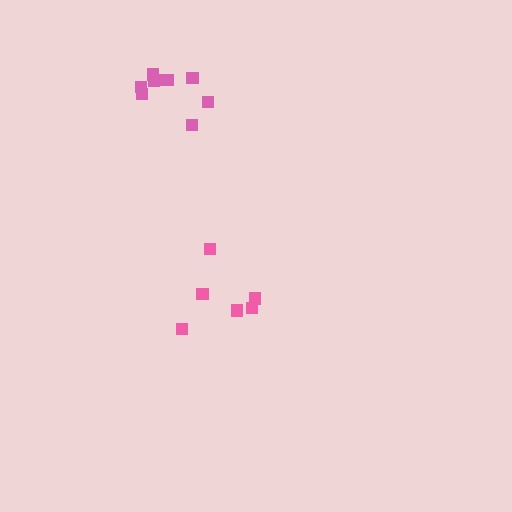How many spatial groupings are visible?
There are 2 spatial groupings.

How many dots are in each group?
Group 1: 9 dots, Group 2: 6 dots (15 total).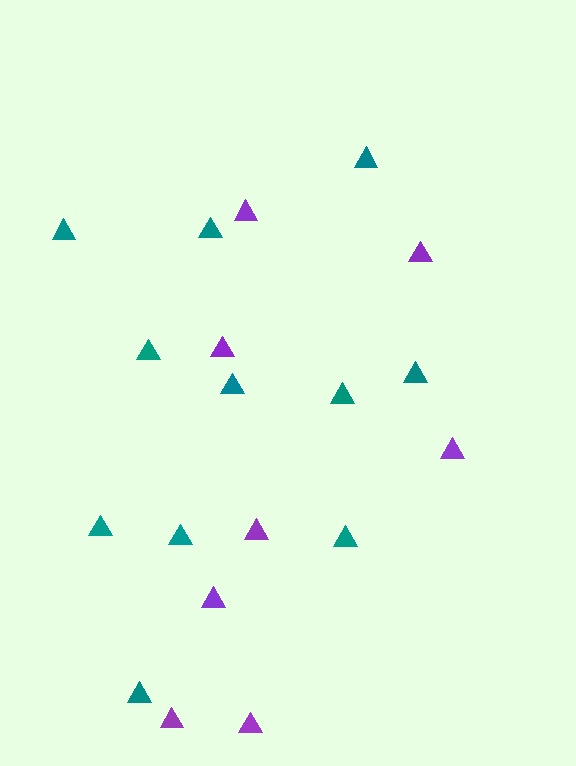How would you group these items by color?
There are 2 groups: one group of purple triangles (8) and one group of teal triangles (11).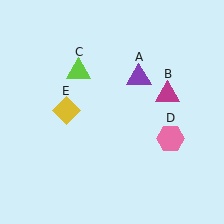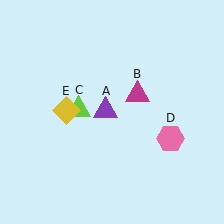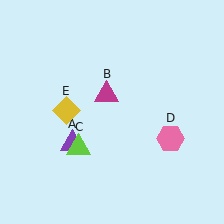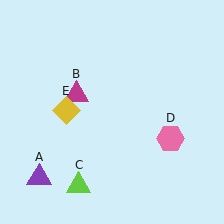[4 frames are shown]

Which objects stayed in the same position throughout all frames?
Pink hexagon (object D) and yellow diamond (object E) remained stationary.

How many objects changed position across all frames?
3 objects changed position: purple triangle (object A), magenta triangle (object B), lime triangle (object C).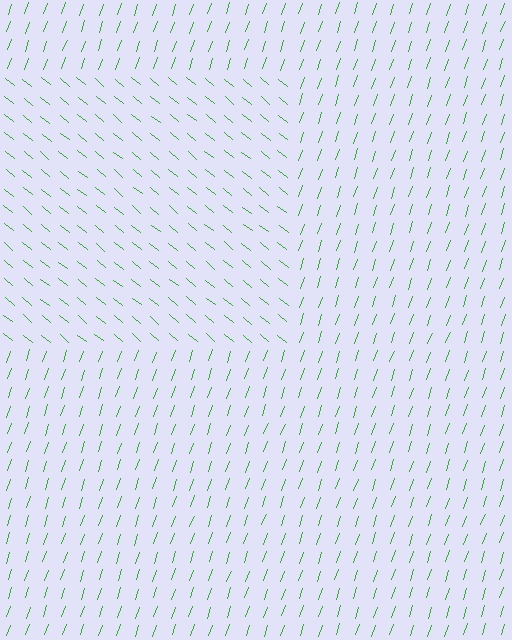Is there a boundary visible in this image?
Yes, there is a texture boundary formed by a change in line orientation.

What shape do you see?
I see a rectangle.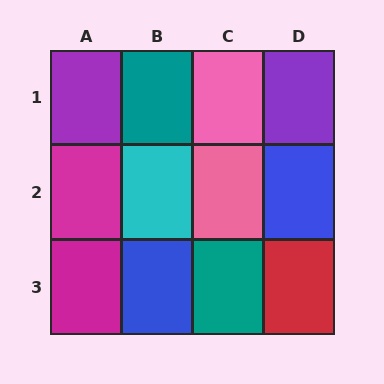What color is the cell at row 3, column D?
Red.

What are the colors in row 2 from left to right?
Magenta, cyan, pink, blue.